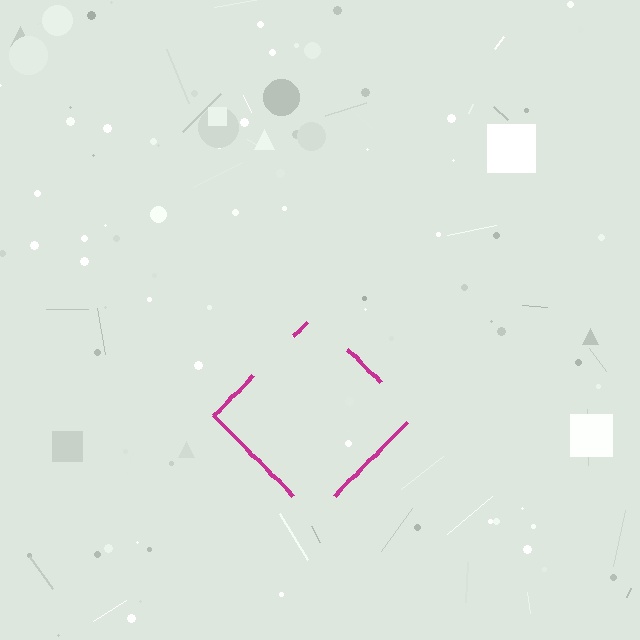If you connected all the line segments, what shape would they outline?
They would outline a diamond.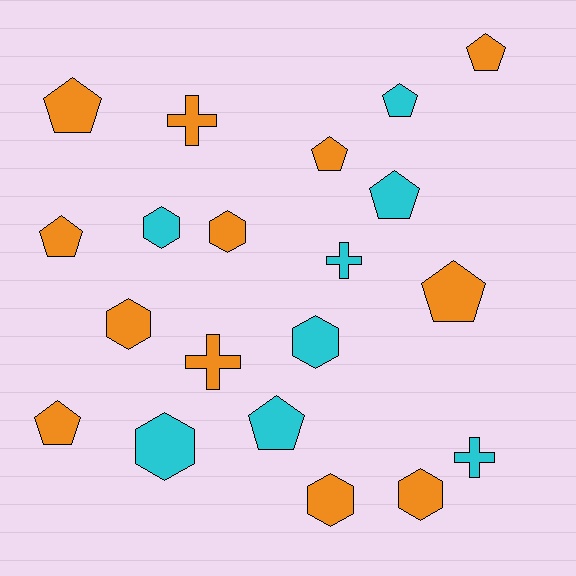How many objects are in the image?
There are 20 objects.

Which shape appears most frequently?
Pentagon, with 9 objects.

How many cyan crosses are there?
There are 2 cyan crosses.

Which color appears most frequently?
Orange, with 12 objects.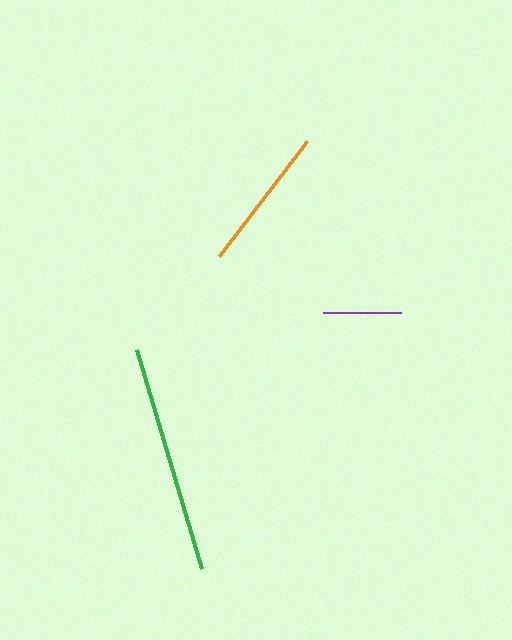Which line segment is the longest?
The green line is the longest at approximately 228 pixels.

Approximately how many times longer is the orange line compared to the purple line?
The orange line is approximately 1.9 times the length of the purple line.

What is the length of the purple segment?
The purple segment is approximately 77 pixels long.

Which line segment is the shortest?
The purple line is the shortest at approximately 77 pixels.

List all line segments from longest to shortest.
From longest to shortest: green, orange, purple.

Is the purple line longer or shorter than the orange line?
The orange line is longer than the purple line.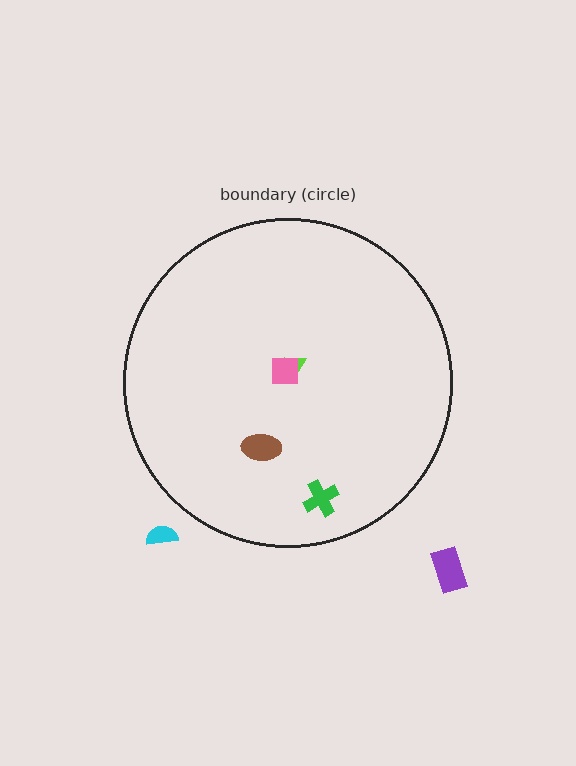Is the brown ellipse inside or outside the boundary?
Inside.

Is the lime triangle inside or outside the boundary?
Inside.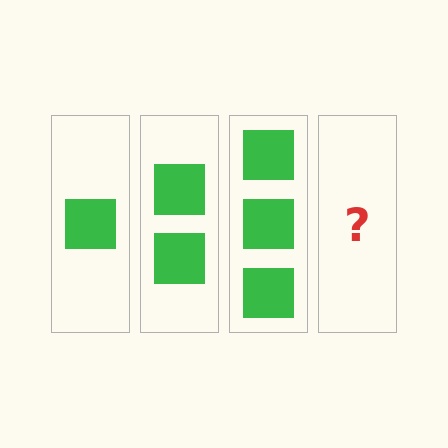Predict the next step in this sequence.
The next step is 4 squares.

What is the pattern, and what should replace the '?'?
The pattern is that each step adds one more square. The '?' should be 4 squares.